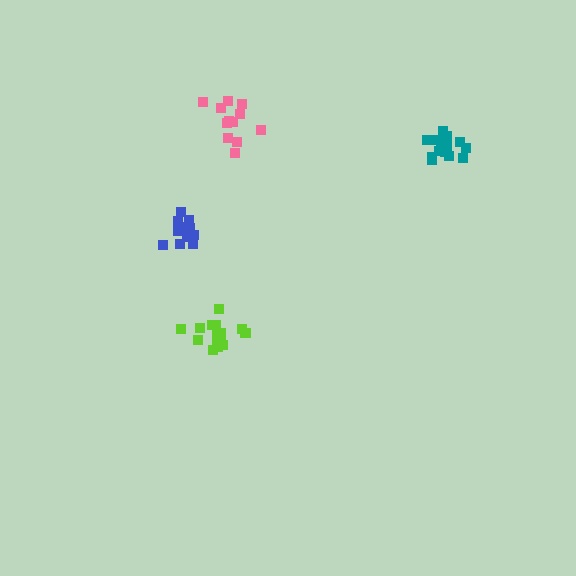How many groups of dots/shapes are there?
There are 4 groups.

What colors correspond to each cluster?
The clusters are colored: lime, blue, teal, pink.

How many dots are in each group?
Group 1: 16 dots, Group 2: 12 dots, Group 3: 15 dots, Group 4: 13 dots (56 total).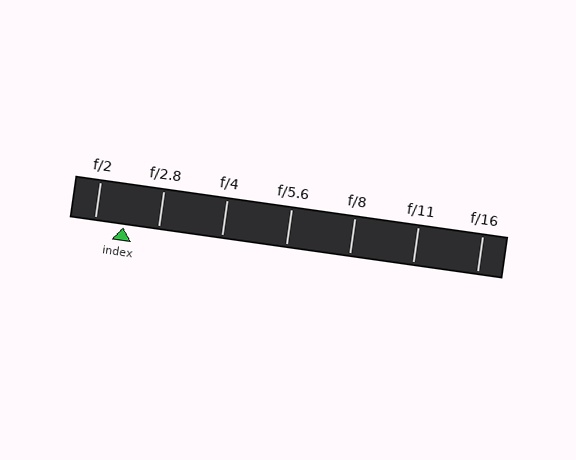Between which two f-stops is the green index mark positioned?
The index mark is between f/2 and f/2.8.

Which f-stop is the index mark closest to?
The index mark is closest to f/2.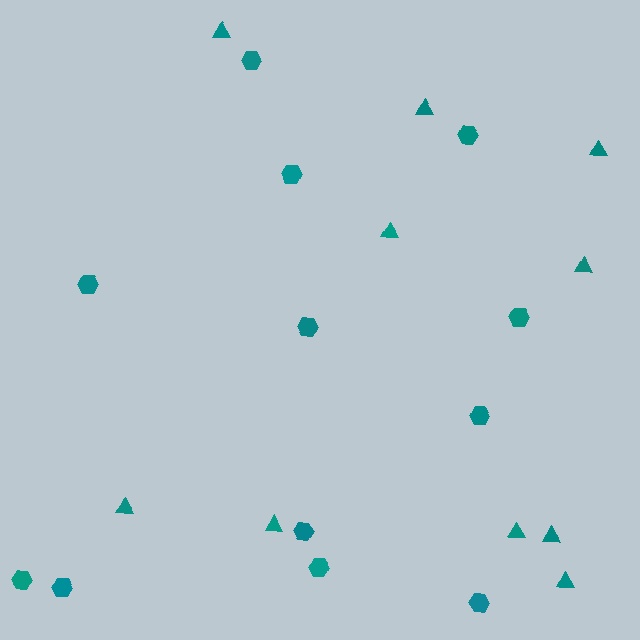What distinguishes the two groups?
There are 2 groups: one group of triangles (10) and one group of hexagons (12).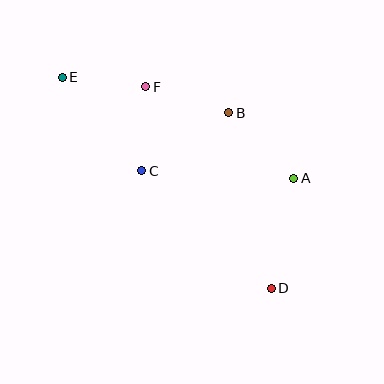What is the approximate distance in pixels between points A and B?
The distance between A and B is approximately 92 pixels.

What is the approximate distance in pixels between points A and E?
The distance between A and E is approximately 253 pixels.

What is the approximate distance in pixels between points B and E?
The distance between B and E is approximately 170 pixels.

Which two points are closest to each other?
Points E and F are closest to each other.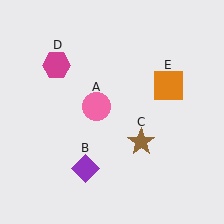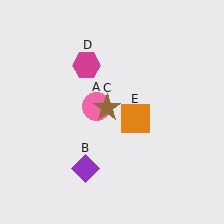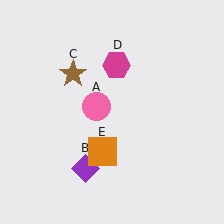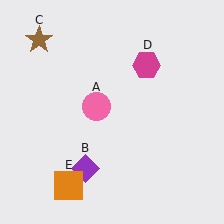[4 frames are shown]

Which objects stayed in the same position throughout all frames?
Pink circle (object A) and purple diamond (object B) remained stationary.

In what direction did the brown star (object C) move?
The brown star (object C) moved up and to the left.